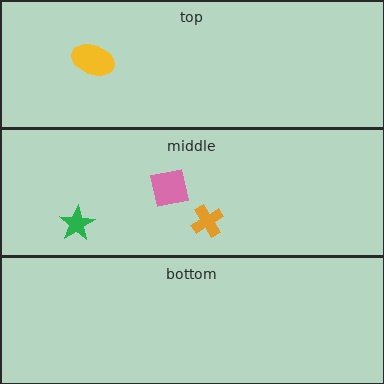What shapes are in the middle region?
The green star, the pink square, the orange cross.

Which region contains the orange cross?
The middle region.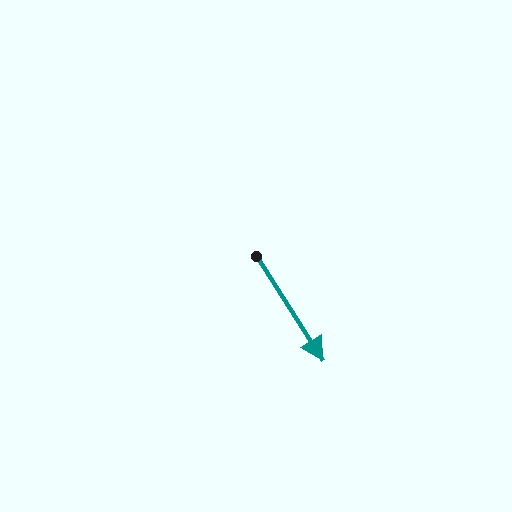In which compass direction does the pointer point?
Southeast.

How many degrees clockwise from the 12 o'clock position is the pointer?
Approximately 147 degrees.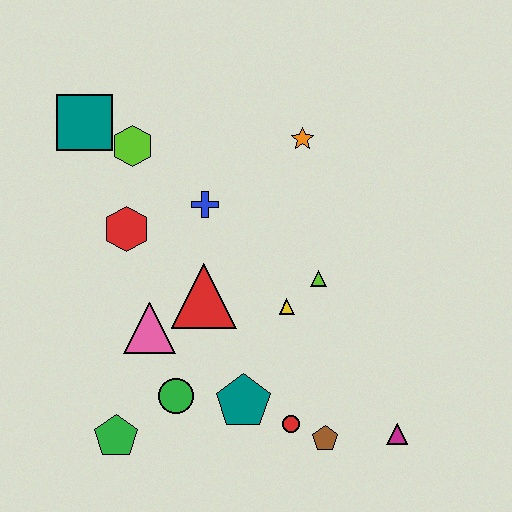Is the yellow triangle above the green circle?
Yes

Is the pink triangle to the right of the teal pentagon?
No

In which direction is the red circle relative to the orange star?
The red circle is below the orange star.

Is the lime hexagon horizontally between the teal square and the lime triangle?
Yes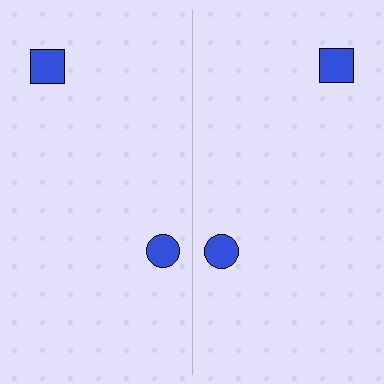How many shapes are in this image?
There are 4 shapes in this image.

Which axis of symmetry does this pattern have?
The pattern has a vertical axis of symmetry running through the center of the image.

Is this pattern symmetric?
Yes, this pattern has bilateral (reflection) symmetry.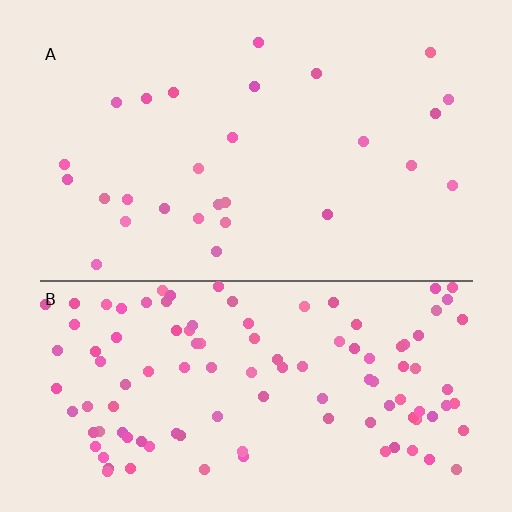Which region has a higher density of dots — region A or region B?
B (the bottom).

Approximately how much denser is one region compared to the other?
Approximately 4.2× — region B over region A.